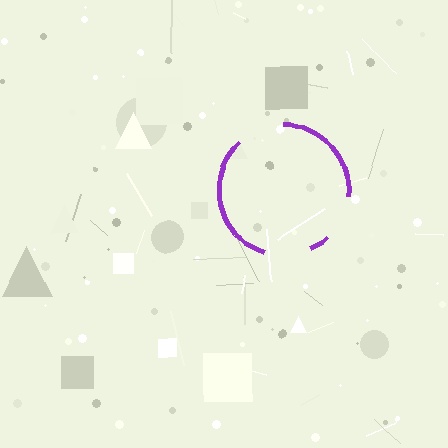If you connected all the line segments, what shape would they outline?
They would outline a circle.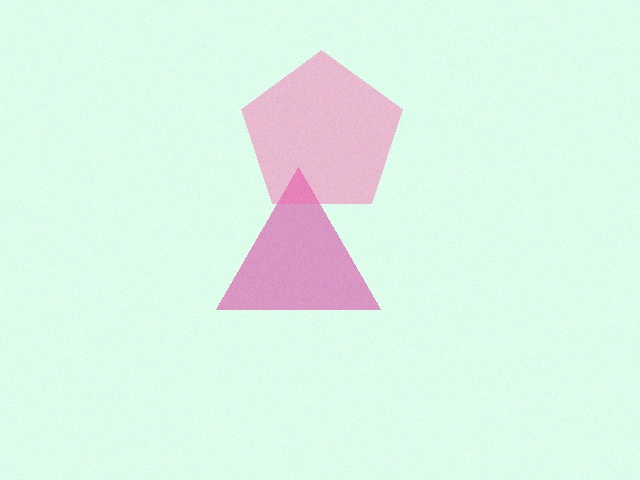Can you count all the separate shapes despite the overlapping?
Yes, there are 2 separate shapes.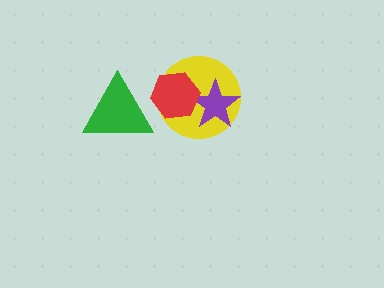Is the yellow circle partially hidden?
Yes, it is partially covered by another shape.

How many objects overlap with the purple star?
2 objects overlap with the purple star.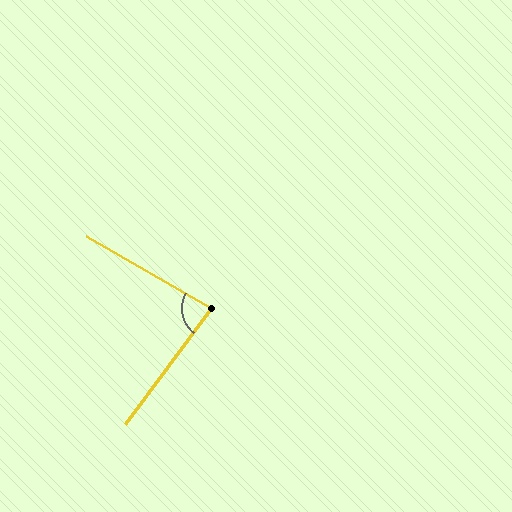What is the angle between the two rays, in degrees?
Approximately 83 degrees.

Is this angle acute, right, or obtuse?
It is acute.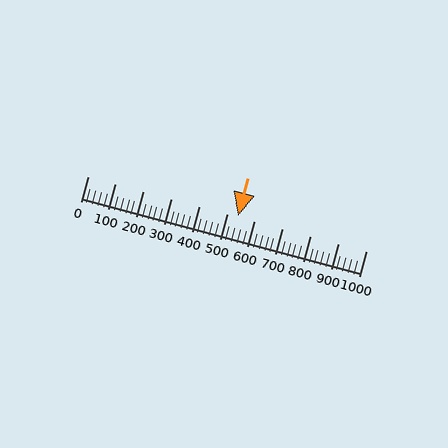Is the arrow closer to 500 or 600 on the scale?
The arrow is closer to 500.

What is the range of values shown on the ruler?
The ruler shows values from 0 to 1000.